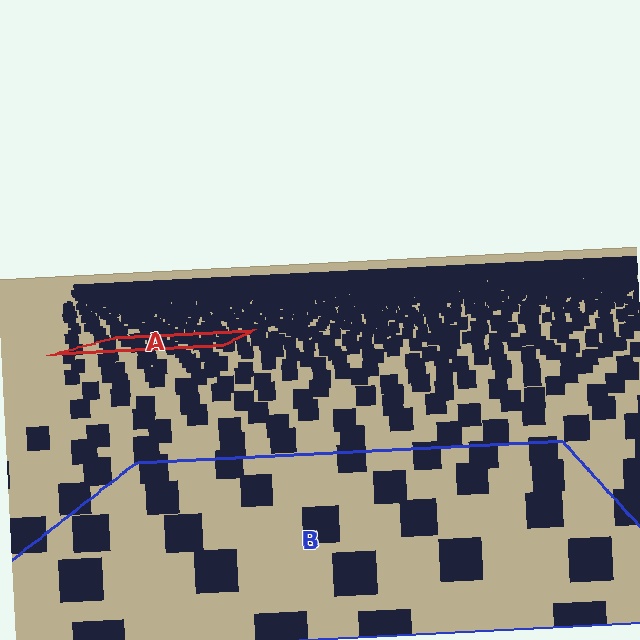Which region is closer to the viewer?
Region B is closer. The texture elements there are larger and more spread out.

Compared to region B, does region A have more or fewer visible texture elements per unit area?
Region A has more texture elements per unit area — they are packed more densely because it is farther away.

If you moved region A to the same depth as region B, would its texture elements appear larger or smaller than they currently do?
They would appear larger. At a closer depth, the same texture elements are projected at a bigger on-screen size.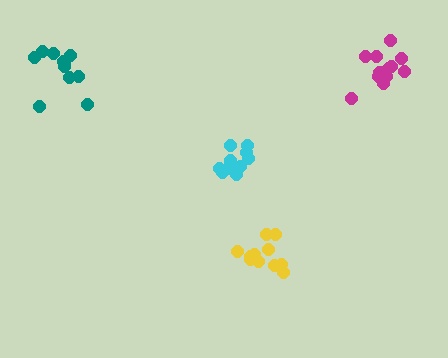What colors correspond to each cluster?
The clusters are colored: magenta, cyan, yellow, teal.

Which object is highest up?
The teal cluster is topmost.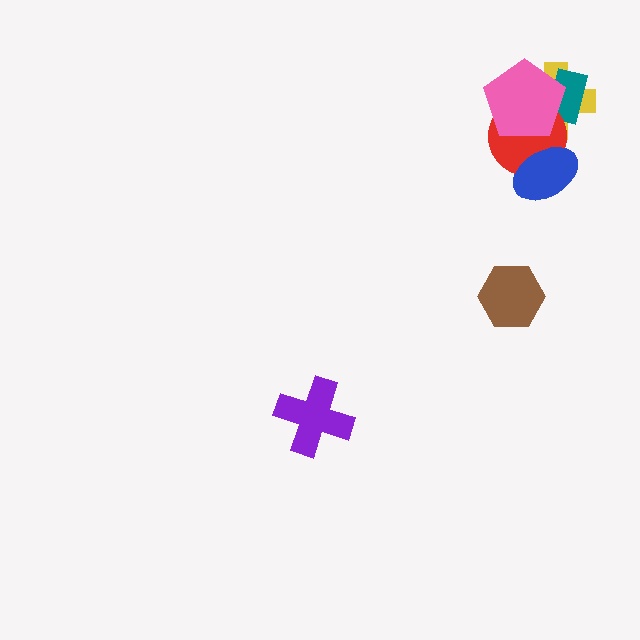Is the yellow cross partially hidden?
Yes, it is partially covered by another shape.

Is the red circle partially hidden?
Yes, it is partially covered by another shape.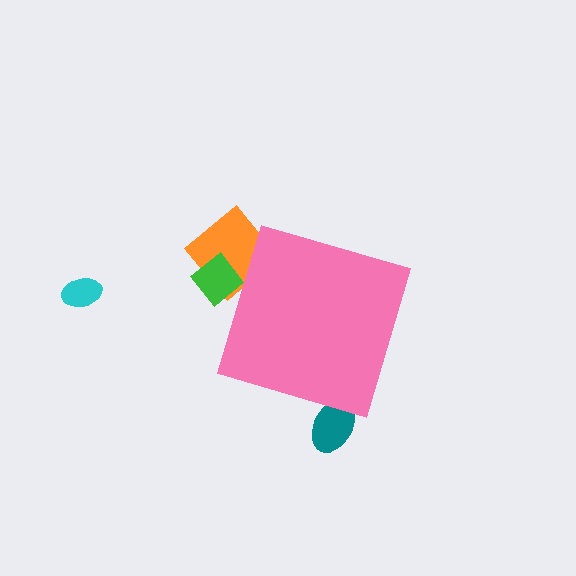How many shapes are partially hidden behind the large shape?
3 shapes are partially hidden.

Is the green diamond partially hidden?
Yes, the green diamond is partially hidden behind the pink diamond.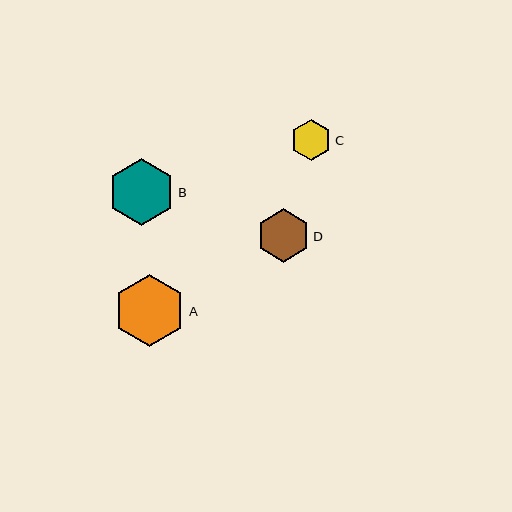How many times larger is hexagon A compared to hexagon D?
Hexagon A is approximately 1.4 times the size of hexagon D.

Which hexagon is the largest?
Hexagon A is the largest with a size of approximately 72 pixels.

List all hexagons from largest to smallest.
From largest to smallest: A, B, D, C.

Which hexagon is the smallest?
Hexagon C is the smallest with a size of approximately 41 pixels.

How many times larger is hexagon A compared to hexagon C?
Hexagon A is approximately 1.8 times the size of hexagon C.